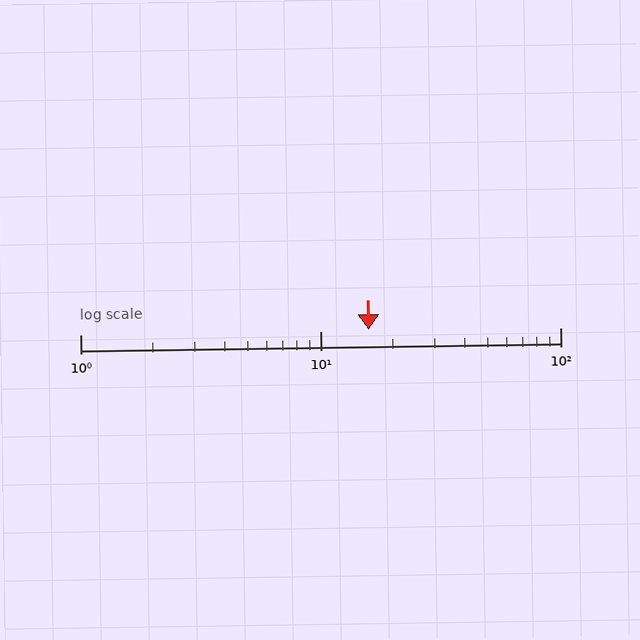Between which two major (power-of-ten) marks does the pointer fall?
The pointer is between 10 and 100.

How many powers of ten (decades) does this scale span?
The scale spans 2 decades, from 1 to 100.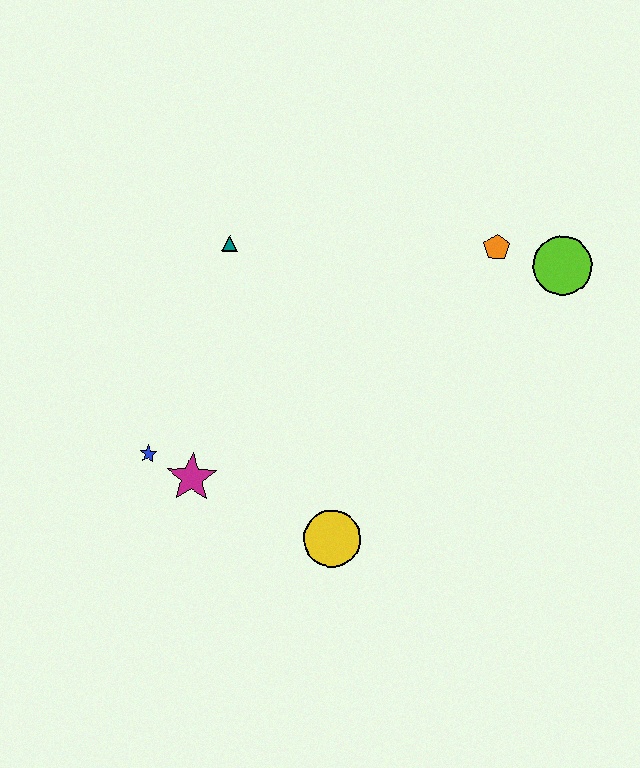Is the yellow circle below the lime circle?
Yes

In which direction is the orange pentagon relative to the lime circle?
The orange pentagon is to the left of the lime circle.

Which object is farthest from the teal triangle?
The lime circle is farthest from the teal triangle.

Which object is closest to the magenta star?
The blue star is closest to the magenta star.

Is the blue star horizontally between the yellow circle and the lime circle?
No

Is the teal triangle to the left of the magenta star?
No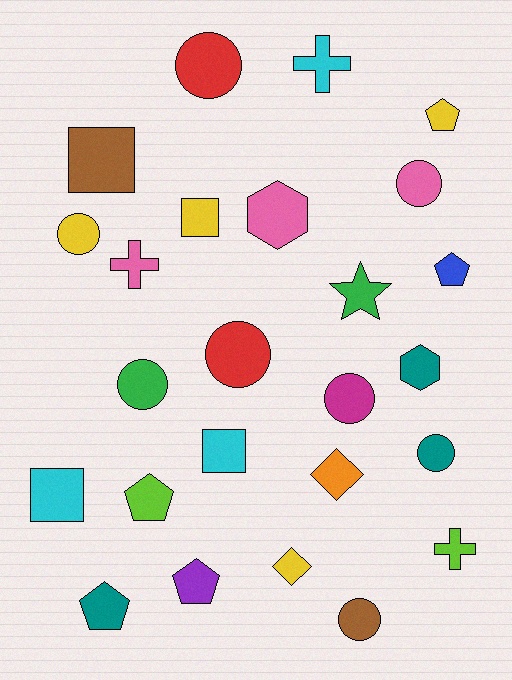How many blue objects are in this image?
There is 1 blue object.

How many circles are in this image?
There are 8 circles.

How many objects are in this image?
There are 25 objects.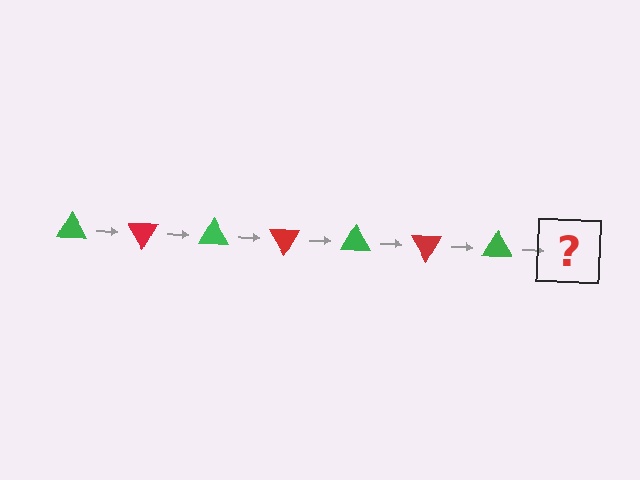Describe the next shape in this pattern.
It should be a red triangle, rotated 420 degrees from the start.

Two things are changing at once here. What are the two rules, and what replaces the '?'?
The two rules are that it rotates 60 degrees each step and the color cycles through green and red. The '?' should be a red triangle, rotated 420 degrees from the start.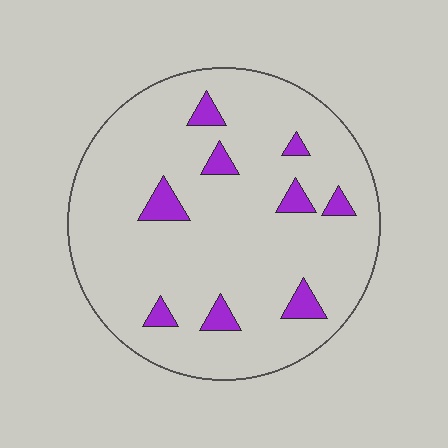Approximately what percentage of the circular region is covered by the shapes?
Approximately 10%.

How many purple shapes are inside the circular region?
9.